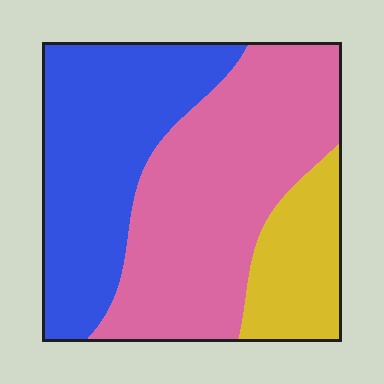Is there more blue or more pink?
Pink.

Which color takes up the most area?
Pink, at roughly 45%.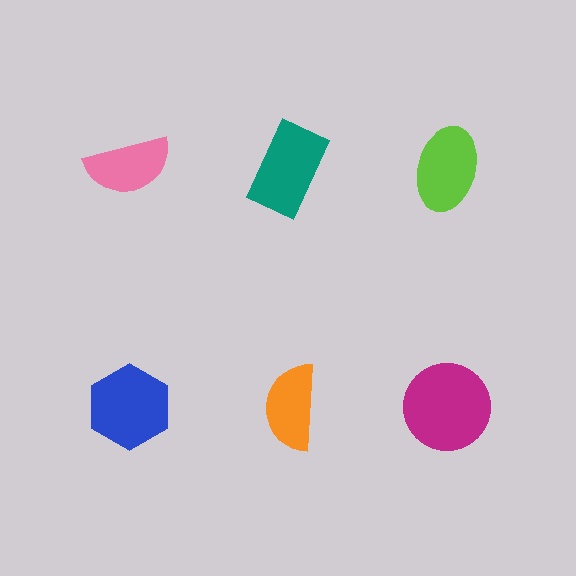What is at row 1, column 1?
A pink semicircle.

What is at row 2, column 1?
A blue hexagon.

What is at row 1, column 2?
A teal rectangle.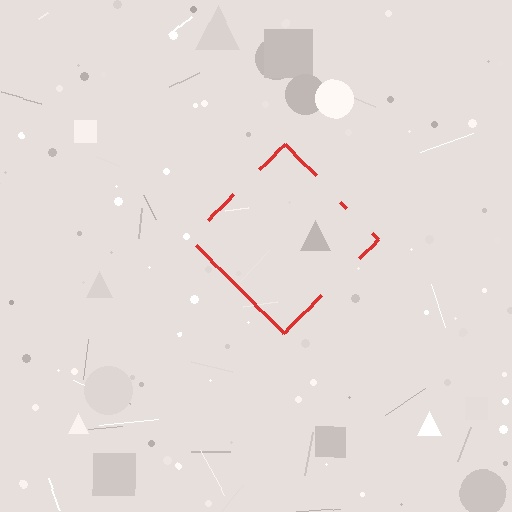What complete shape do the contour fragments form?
The contour fragments form a diamond.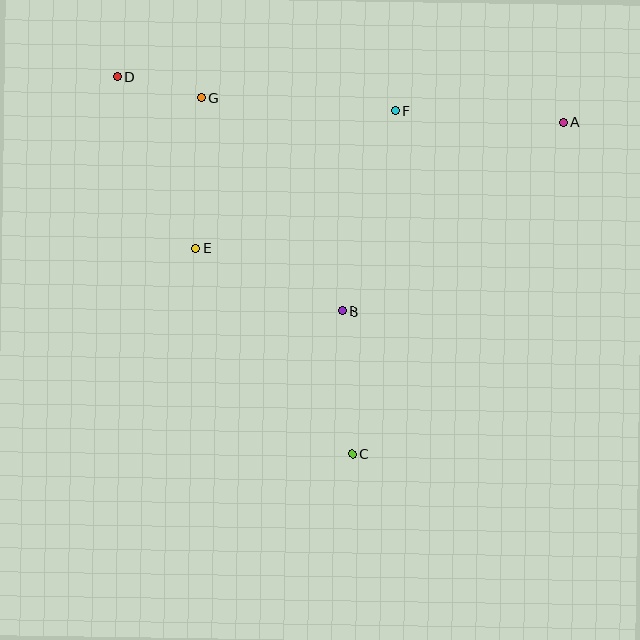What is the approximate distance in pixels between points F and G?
The distance between F and G is approximately 194 pixels.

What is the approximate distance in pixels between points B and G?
The distance between B and G is approximately 255 pixels.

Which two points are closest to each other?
Points D and G are closest to each other.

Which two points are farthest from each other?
Points A and D are farthest from each other.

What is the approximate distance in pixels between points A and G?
The distance between A and G is approximately 363 pixels.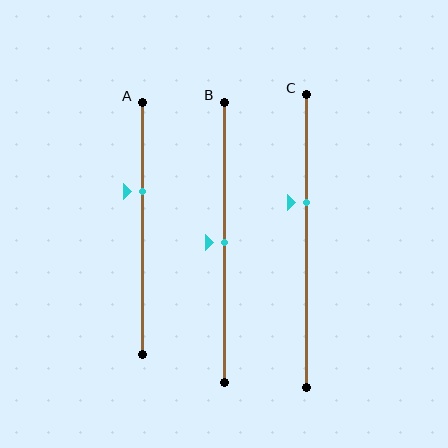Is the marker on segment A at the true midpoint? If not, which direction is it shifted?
No, the marker on segment A is shifted upward by about 15% of the segment length.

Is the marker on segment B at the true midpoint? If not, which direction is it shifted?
Yes, the marker on segment B is at the true midpoint.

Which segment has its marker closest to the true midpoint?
Segment B has its marker closest to the true midpoint.